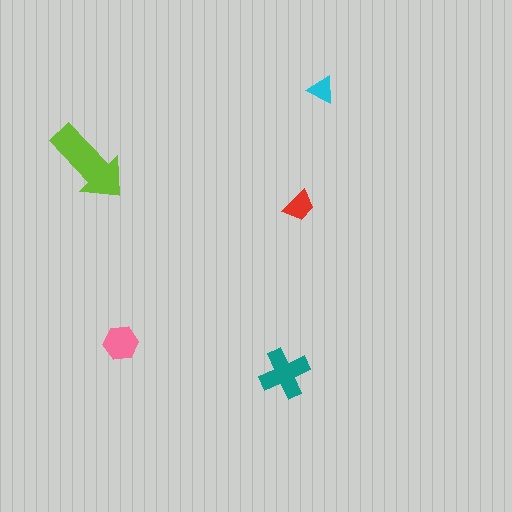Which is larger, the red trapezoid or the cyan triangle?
The red trapezoid.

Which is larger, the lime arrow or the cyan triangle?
The lime arrow.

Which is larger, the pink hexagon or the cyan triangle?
The pink hexagon.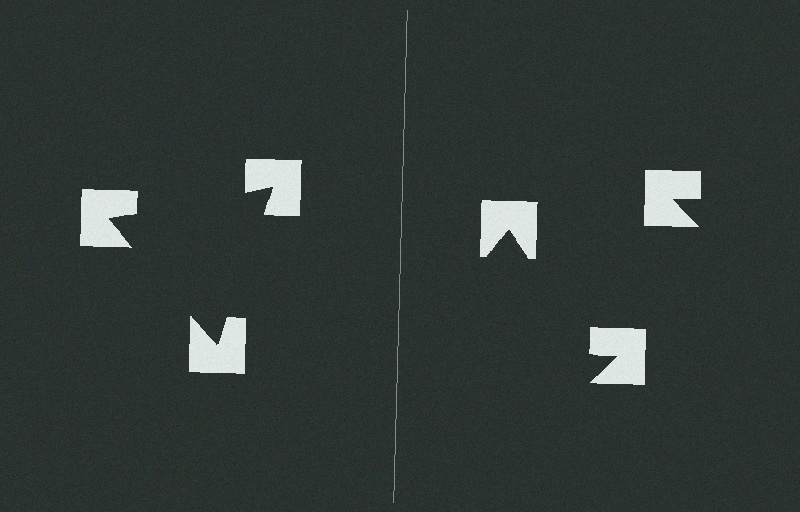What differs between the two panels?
The notched squares are positioned identically on both sides; only the wedge orientations differ. On the left they align to a triangle; on the right they are misaligned.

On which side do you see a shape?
An illusory triangle appears on the left side. On the right side the wedge cuts are rotated, so no coherent shape forms.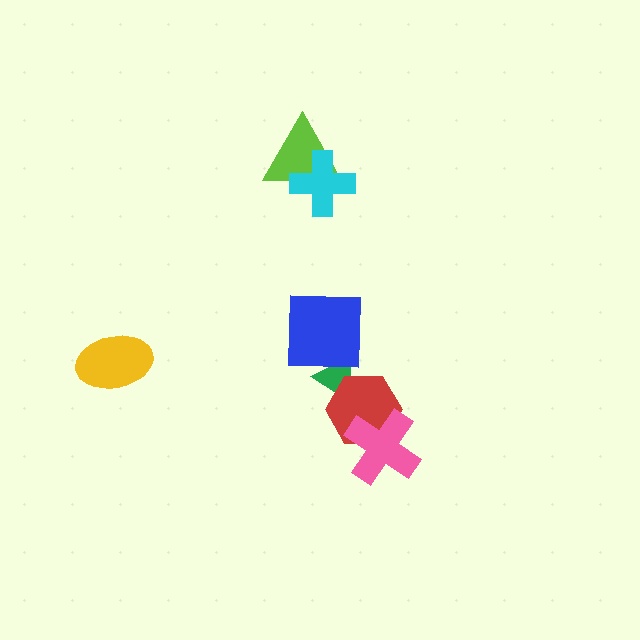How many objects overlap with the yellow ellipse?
0 objects overlap with the yellow ellipse.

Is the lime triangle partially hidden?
Yes, it is partially covered by another shape.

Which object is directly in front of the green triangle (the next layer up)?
The red hexagon is directly in front of the green triangle.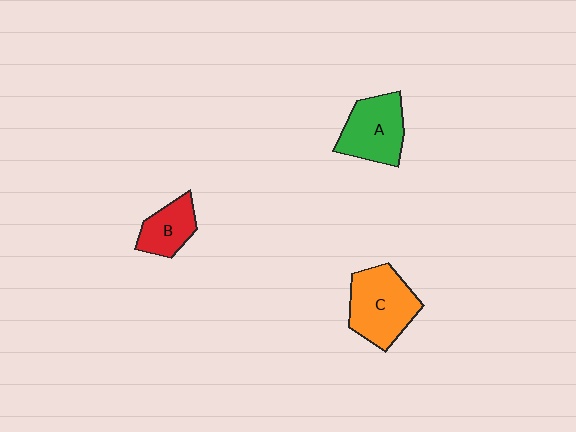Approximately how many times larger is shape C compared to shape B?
Approximately 1.7 times.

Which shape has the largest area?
Shape C (orange).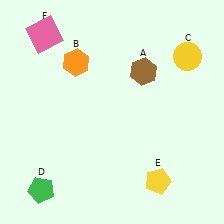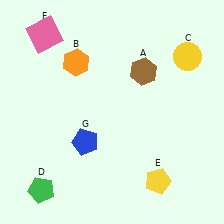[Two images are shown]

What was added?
A blue pentagon (G) was added in Image 2.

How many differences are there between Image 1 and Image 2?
There is 1 difference between the two images.